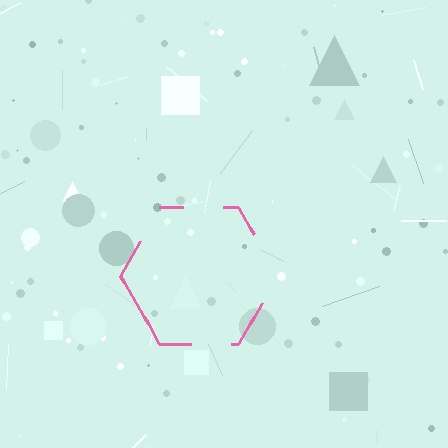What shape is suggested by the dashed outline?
The dashed outline suggests a hexagon.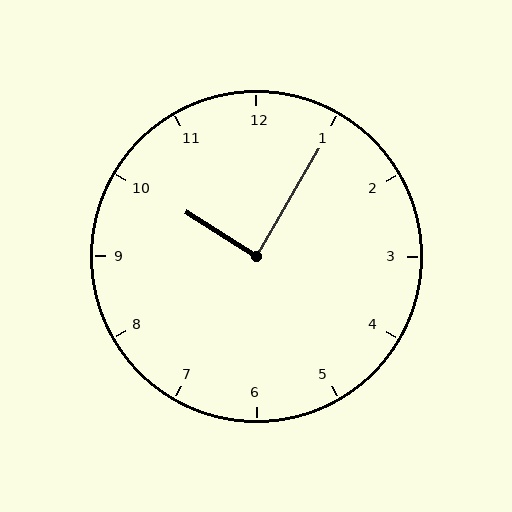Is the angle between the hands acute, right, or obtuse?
It is right.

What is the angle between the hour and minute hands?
Approximately 88 degrees.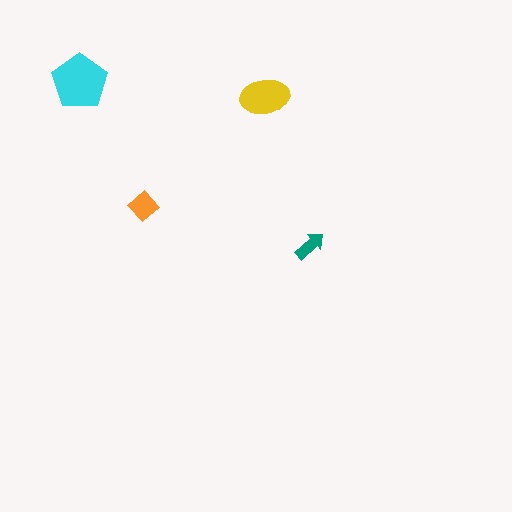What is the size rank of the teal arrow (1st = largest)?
4th.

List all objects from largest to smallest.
The cyan pentagon, the yellow ellipse, the orange diamond, the teal arrow.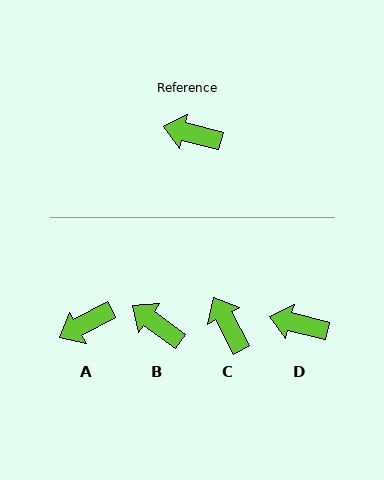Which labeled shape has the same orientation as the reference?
D.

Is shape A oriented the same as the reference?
No, it is off by about 42 degrees.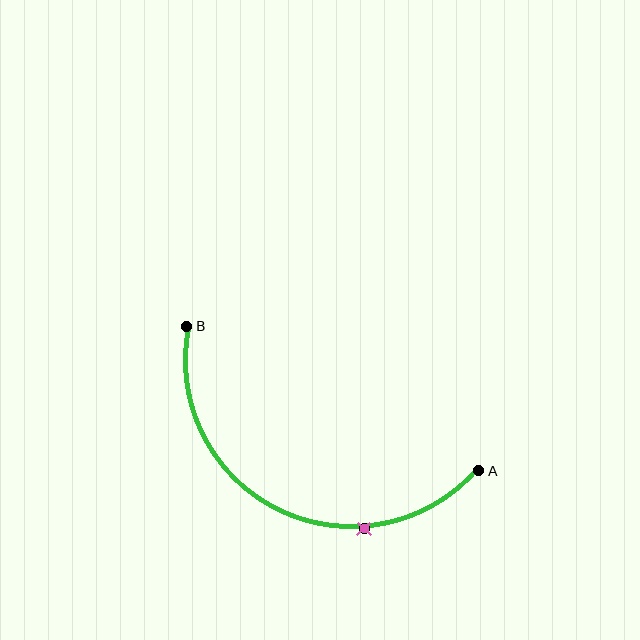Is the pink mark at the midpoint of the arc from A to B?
No. The pink mark lies on the arc but is closer to endpoint A. The arc midpoint would be at the point on the curve equidistant along the arc from both A and B.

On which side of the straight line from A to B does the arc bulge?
The arc bulges below the straight line connecting A and B.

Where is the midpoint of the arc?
The arc midpoint is the point on the curve farthest from the straight line joining A and B. It sits below that line.